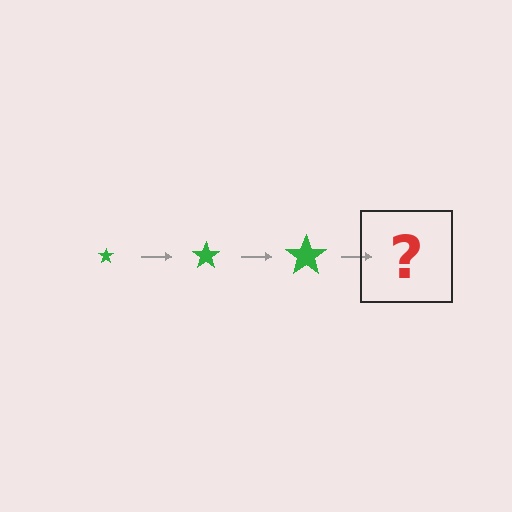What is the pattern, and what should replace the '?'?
The pattern is that the star gets progressively larger each step. The '?' should be a green star, larger than the previous one.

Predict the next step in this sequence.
The next step is a green star, larger than the previous one.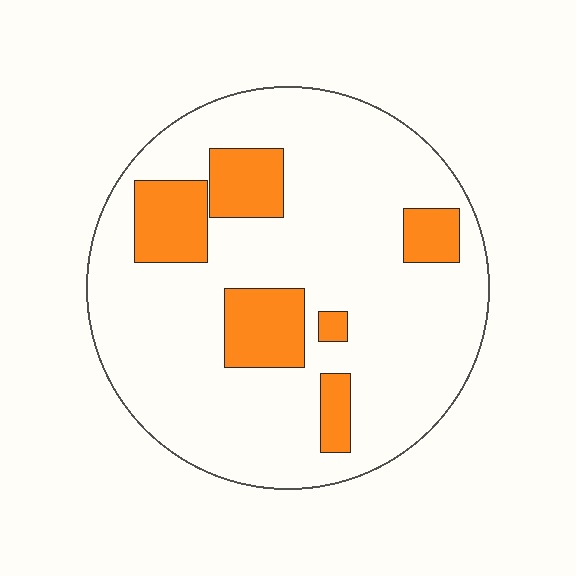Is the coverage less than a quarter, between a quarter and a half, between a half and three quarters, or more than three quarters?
Less than a quarter.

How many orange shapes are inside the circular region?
6.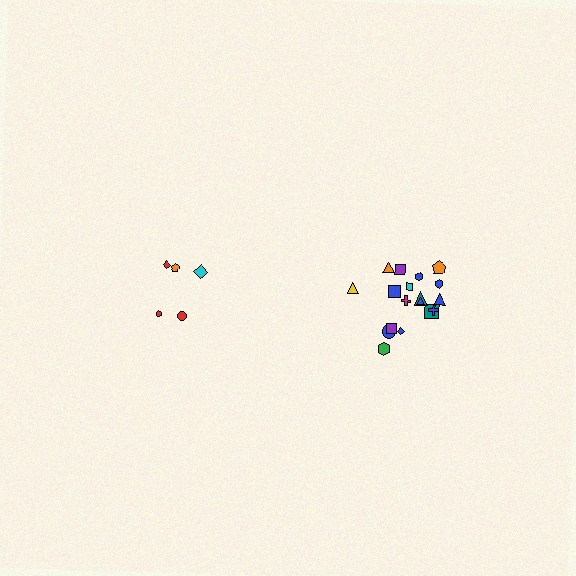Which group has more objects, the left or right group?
The right group.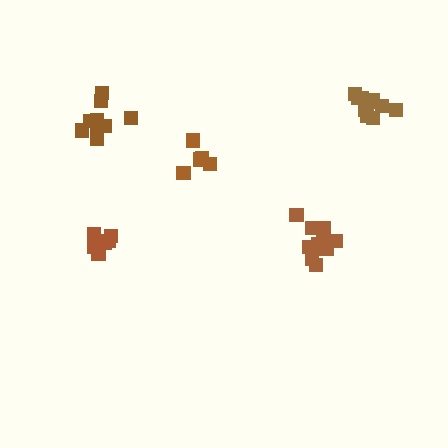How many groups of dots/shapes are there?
There are 5 groups.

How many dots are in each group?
Group 1: 5 dots, Group 2: 9 dots, Group 3: 6 dots, Group 4: 11 dots, Group 5: 10 dots (41 total).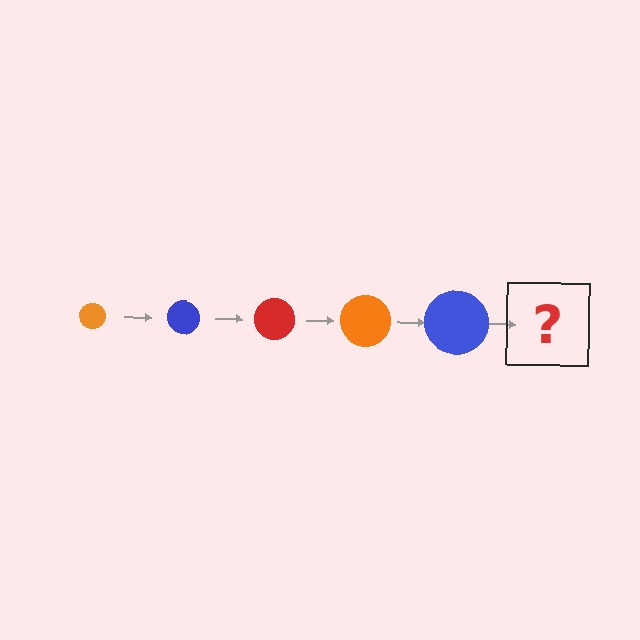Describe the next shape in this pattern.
It should be a red circle, larger than the previous one.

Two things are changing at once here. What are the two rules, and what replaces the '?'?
The two rules are that the circle grows larger each step and the color cycles through orange, blue, and red. The '?' should be a red circle, larger than the previous one.